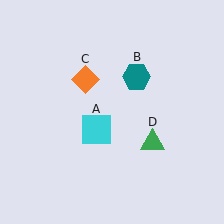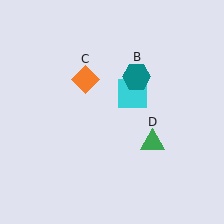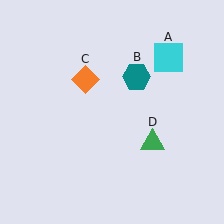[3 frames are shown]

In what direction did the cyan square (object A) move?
The cyan square (object A) moved up and to the right.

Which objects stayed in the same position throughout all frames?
Teal hexagon (object B) and orange diamond (object C) and green triangle (object D) remained stationary.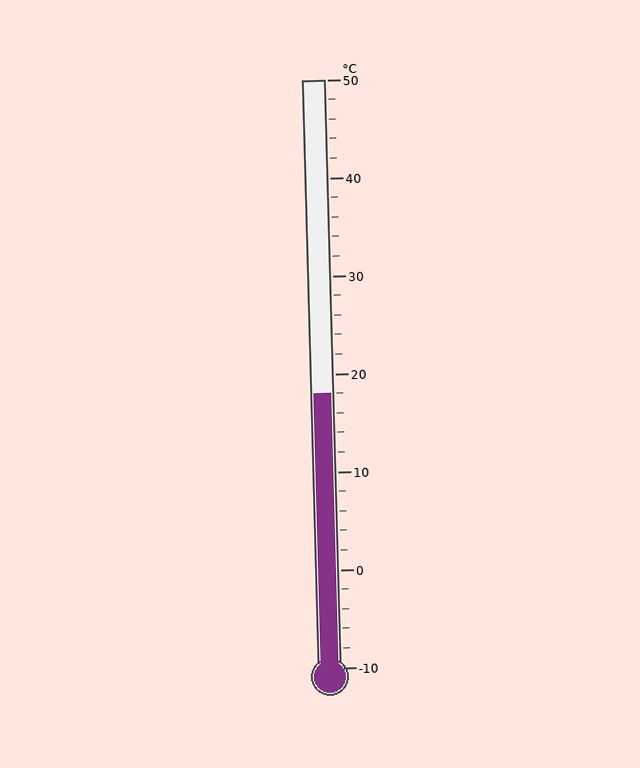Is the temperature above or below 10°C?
The temperature is above 10°C.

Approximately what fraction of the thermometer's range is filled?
The thermometer is filled to approximately 45% of its range.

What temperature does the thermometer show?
The thermometer shows approximately 18°C.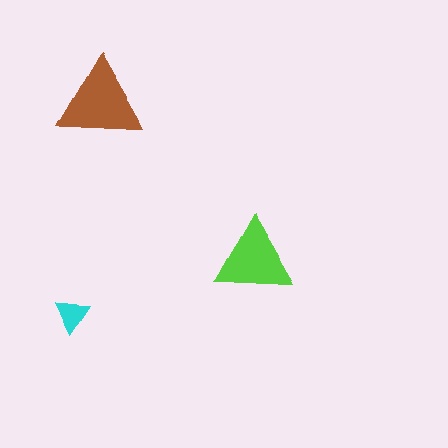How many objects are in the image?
There are 3 objects in the image.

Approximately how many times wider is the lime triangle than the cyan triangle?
About 2 times wider.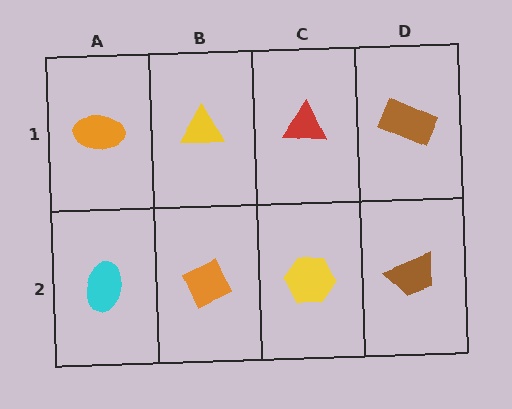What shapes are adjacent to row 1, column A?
A cyan ellipse (row 2, column A), a yellow triangle (row 1, column B).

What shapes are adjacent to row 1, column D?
A brown trapezoid (row 2, column D), a red triangle (row 1, column C).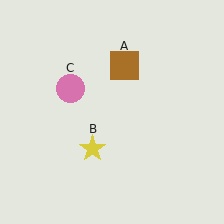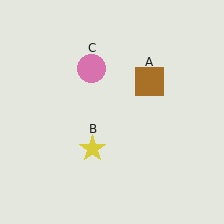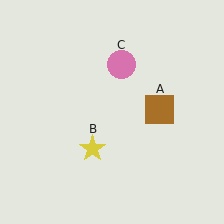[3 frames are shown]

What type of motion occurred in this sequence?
The brown square (object A), pink circle (object C) rotated clockwise around the center of the scene.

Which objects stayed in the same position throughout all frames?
Yellow star (object B) remained stationary.